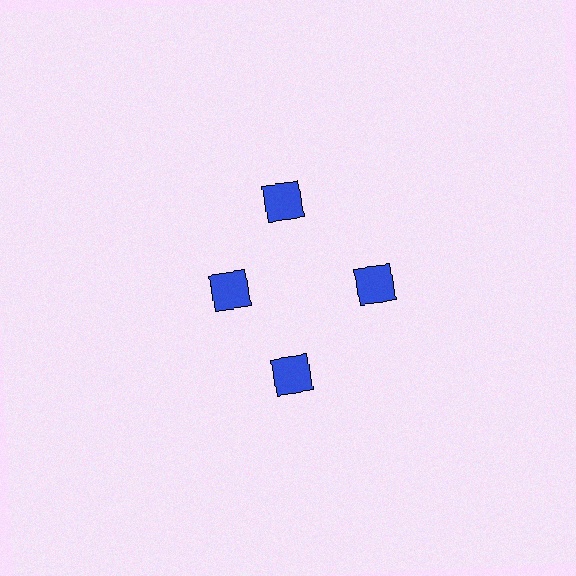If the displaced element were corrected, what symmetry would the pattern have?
It would have 4-fold rotational symmetry — the pattern would map onto itself every 90 degrees.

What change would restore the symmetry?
The symmetry would be restored by moving it outward, back onto the ring so that all 4 squares sit at equal angles and equal distance from the center.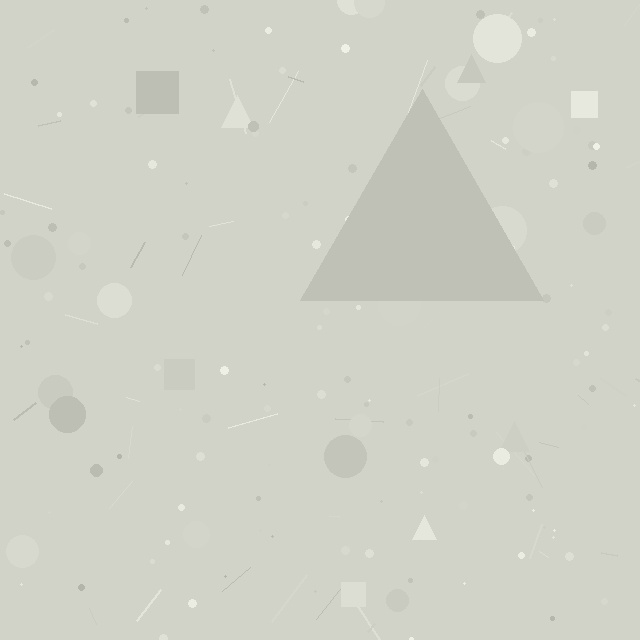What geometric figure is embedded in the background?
A triangle is embedded in the background.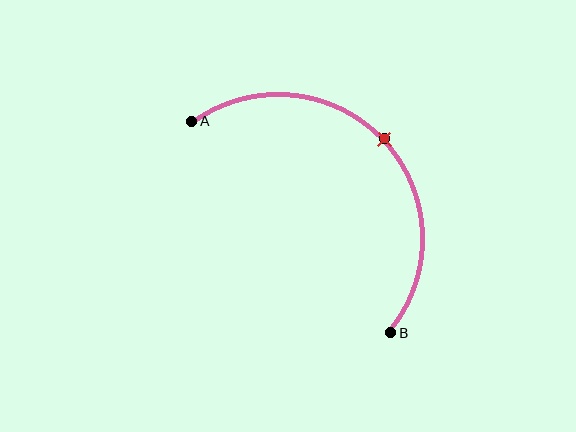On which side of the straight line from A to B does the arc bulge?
The arc bulges above and to the right of the straight line connecting A and B.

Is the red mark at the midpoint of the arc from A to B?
Yes. The red mark lies on the arc at equal arc-length from both A and B — it is the arc midpoint.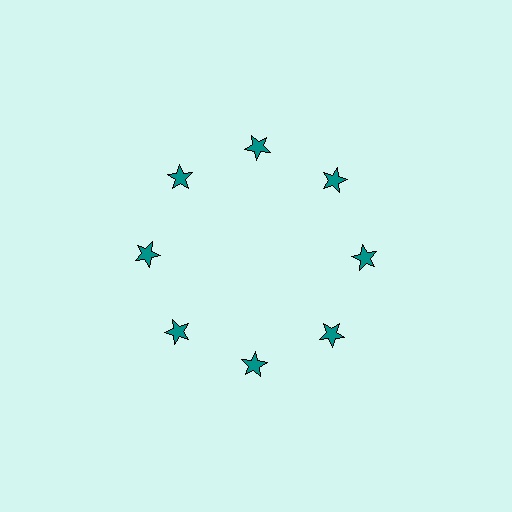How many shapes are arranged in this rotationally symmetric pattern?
There are 8 shapes, arranged in 8 groups of 1.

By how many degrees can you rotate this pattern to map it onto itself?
The pattern maps onto itself every 45 degrees of rotation.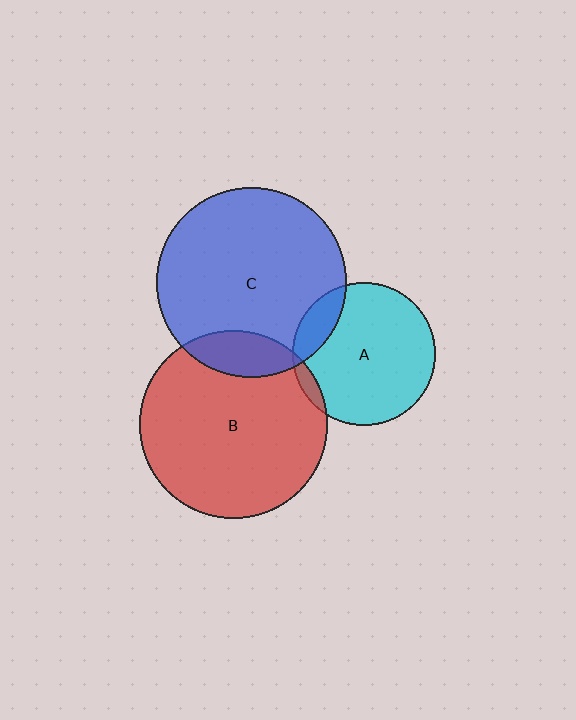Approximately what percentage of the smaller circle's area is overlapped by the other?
Approximately 15%.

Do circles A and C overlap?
Yes.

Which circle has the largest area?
Circle C (blue).